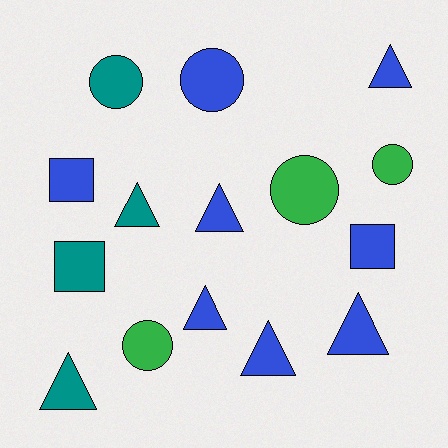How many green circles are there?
There are 3 green circles.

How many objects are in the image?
There are 15 objects.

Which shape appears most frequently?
Triangle, with 7 objects.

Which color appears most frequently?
Blue, with 8 objects.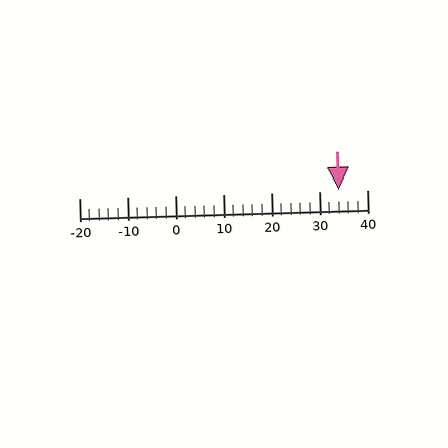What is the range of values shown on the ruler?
The ruler shows values from -20 to 40.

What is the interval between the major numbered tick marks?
The major tick marks are spaced 10 units apart.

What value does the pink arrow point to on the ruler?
The pink arrow points to approximately 34.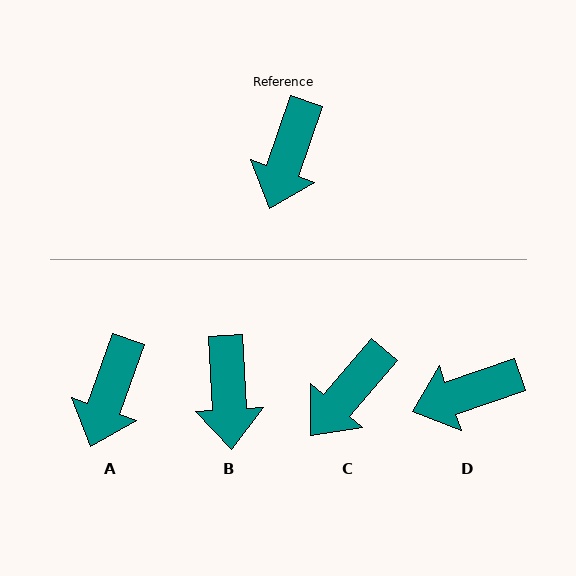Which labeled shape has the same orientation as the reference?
A.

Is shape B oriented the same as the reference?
No, it is off by about 22 degrees.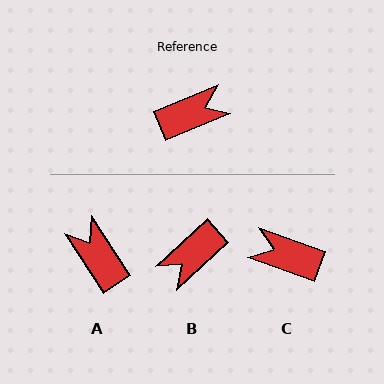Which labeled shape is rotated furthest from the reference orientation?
B, about 160 degrees away.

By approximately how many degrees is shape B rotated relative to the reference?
Approximately 160 degrees clockwise.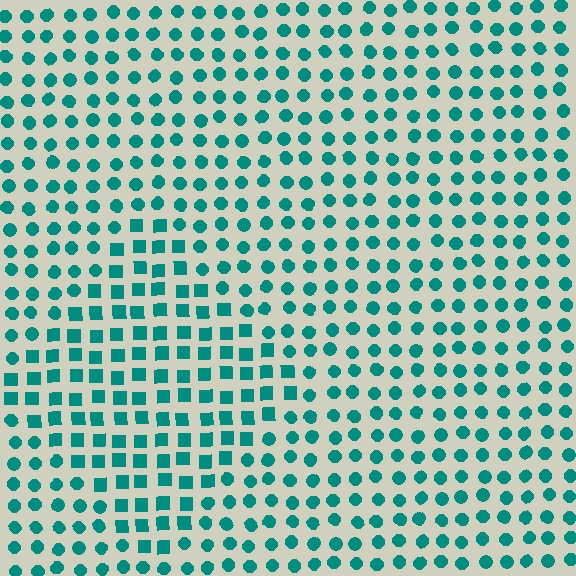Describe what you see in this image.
The image is filled with small teal elements arranged in a uniform grid. A diamond-shaped region contains squares, while the surrounding area contains circles. The boundary is defined purely by the change in element shape.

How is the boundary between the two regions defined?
The boundary is defined by a change in element shape: squares inside vs. circles outside. All elements share the same color and spacing.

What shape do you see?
I see a diamond.